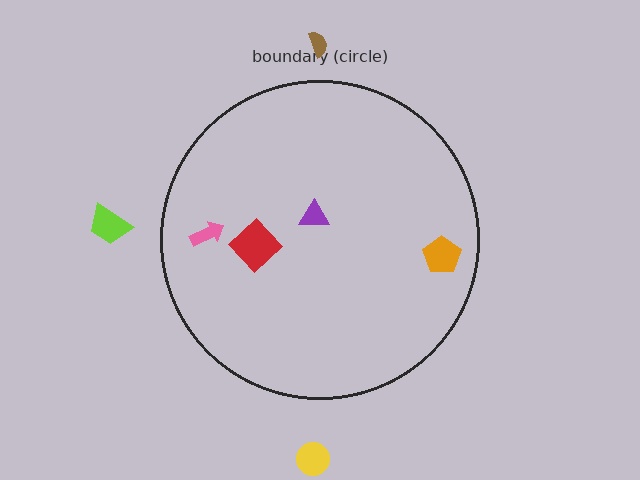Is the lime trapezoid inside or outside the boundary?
Outside.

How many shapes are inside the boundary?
4 inside, 3 outside.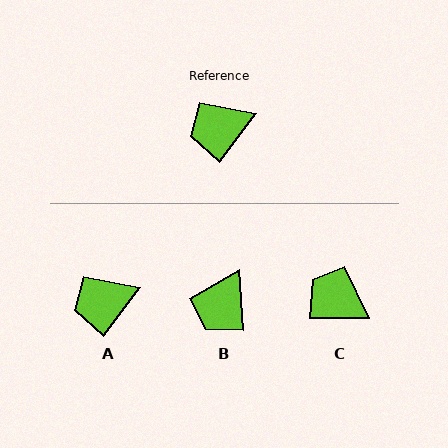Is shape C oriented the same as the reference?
No, it is off by about 53 degrees.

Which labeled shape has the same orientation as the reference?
A.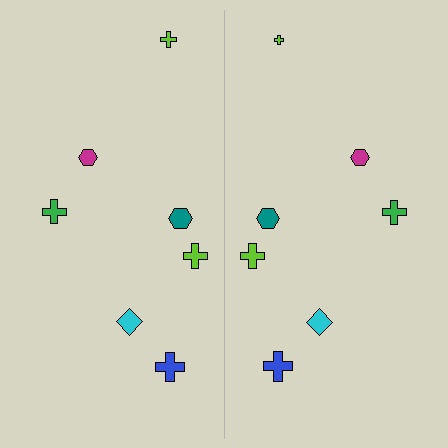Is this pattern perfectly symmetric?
No, the pattern is not perfectly symmetric. The lime cross on the right side has a different size than its mirror counterpart.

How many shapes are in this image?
There are 14 shapes in this image.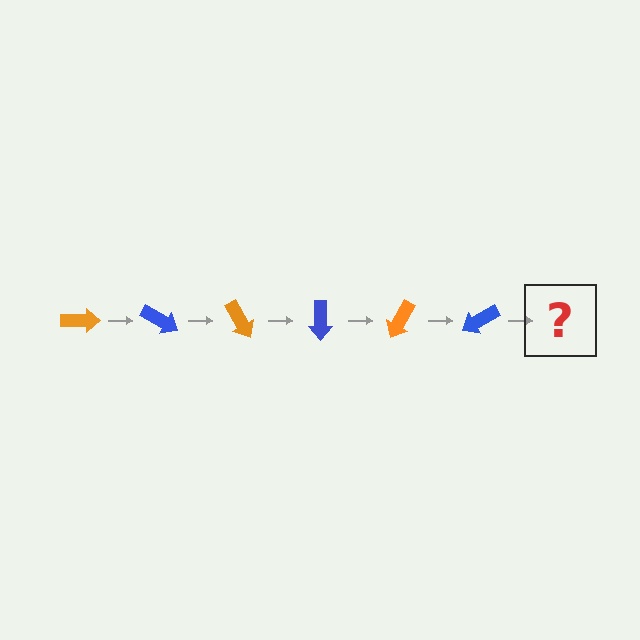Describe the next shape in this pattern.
It should be an orange arrow, rotated 180 degrees from the start.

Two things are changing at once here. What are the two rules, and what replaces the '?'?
The two rules are that it rotates 30 degrees each step and the color cycles through orange and blue. The '?' should be an orange arrow, rotated 180 degrees from the start.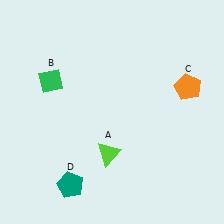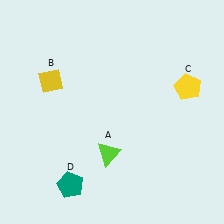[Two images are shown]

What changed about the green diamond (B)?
In Image 1, B is green. In Image 2, it changed to yellow.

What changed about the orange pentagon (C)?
In Image 1, C is orange. In Image 2, it changed to yellow.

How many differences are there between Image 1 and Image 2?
There are 2 differences between the two images.